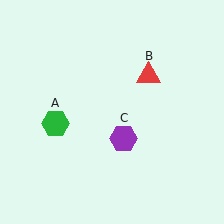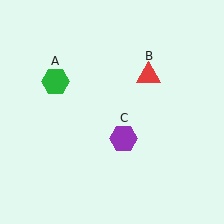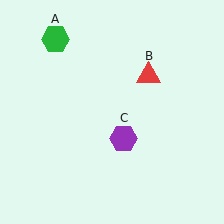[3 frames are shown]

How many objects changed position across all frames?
1 object changed position: green hexagon (object A).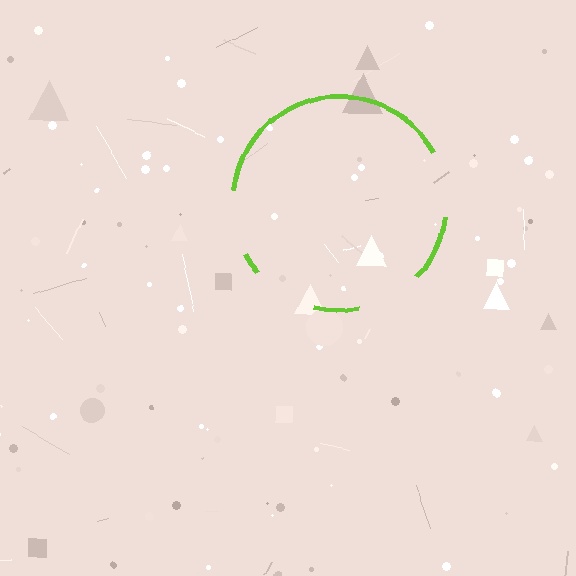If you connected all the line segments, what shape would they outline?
They would outline a circle.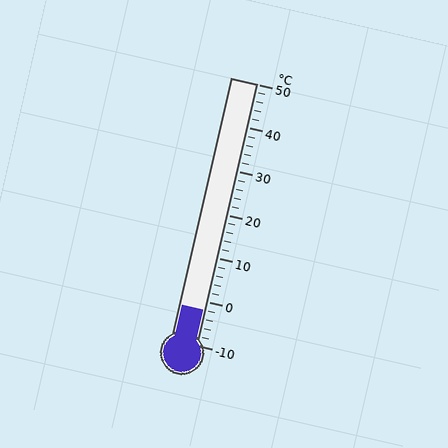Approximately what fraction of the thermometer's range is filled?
The thermometer is filled to approximately 15% of its range.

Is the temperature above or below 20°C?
The temperature is below 20°C.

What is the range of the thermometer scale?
The thermometer scale ranges from -10°C to 50°C.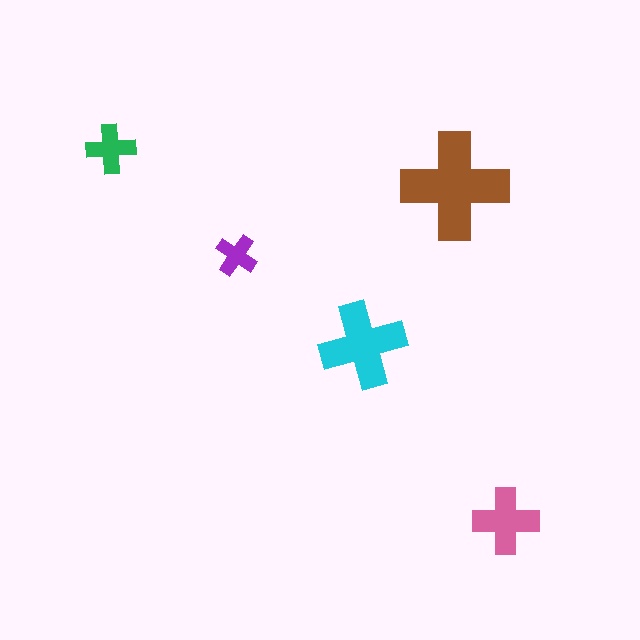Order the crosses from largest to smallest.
the brown one, the cyan one, the pink one, the green one, the purple one.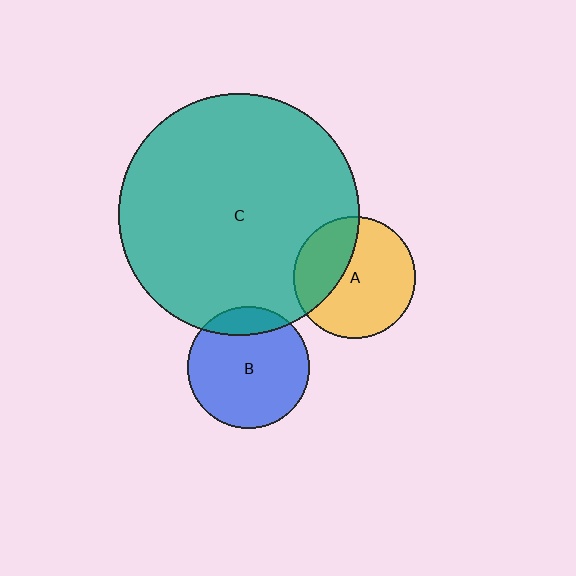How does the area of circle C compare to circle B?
Approximately 3.9 times.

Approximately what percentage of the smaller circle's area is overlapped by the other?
Approximately 35%.